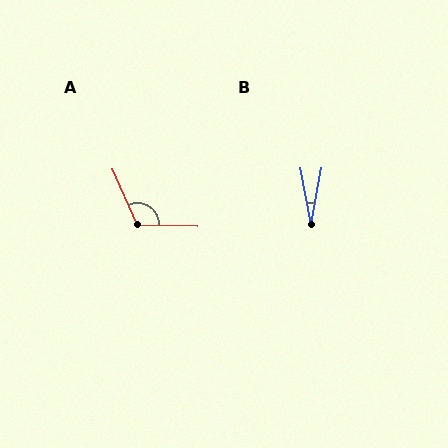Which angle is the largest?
A, at approximately 115 degrees.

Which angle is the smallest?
B, at approximately 21 degrees.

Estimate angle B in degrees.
Approximately 21 degrees.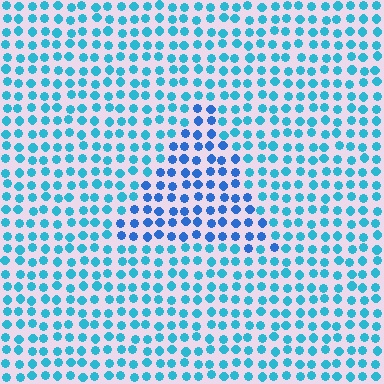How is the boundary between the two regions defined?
The boundary is defined purely by a slight shift in hue (about 28 degrees). Spacing, size, and orientation are identical on both sides.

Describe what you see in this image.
The image is filled with small cyan elements in a uniform arrangement. A triangle-shaped region is visible where the elements are tinted to a slightly different hue, forming a subtle color boundary.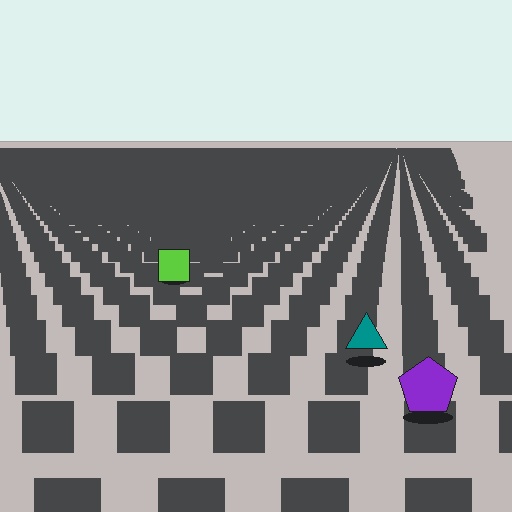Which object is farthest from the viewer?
The lime square is farthest from the viewer. It appears smaller and the ground texture around it is denser.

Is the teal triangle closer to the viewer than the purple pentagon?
No. The purple pentagon is closer — you can tell from the texture gradient: the ground texture is coarser near it.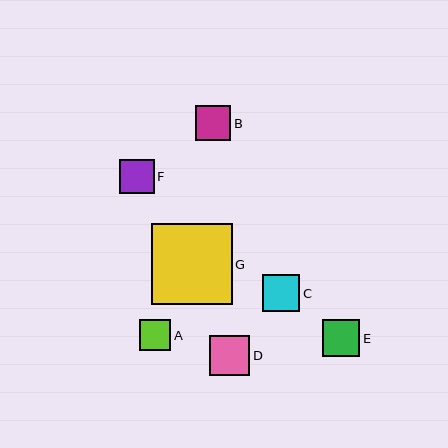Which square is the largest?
Square G is the largest with a size of approximately 81 pixels.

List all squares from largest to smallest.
From largest to smallest: G, D, C, E, B, F, A.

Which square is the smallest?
Square A is the smallest with a size of approximately 31 pixels.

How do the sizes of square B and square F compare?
Square B and square F are approximately the same size.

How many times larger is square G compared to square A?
Square G is approximately 2.6 times the size of square A.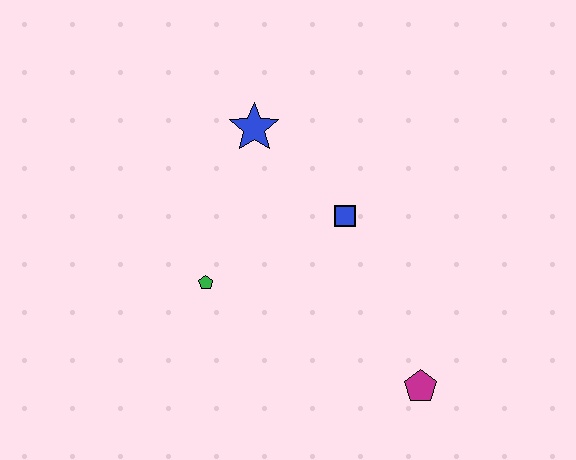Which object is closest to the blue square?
The blue star is closest to the blue square.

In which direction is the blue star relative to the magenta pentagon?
The blue star is above the magenta pentagon.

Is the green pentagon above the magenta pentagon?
Yes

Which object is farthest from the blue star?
The magenta pentagon is farthest from the blue star.